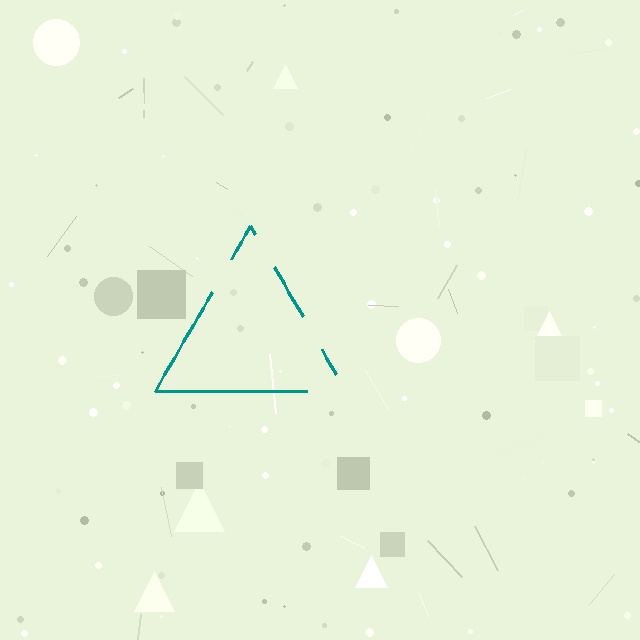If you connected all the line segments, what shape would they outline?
They would outline a triangle.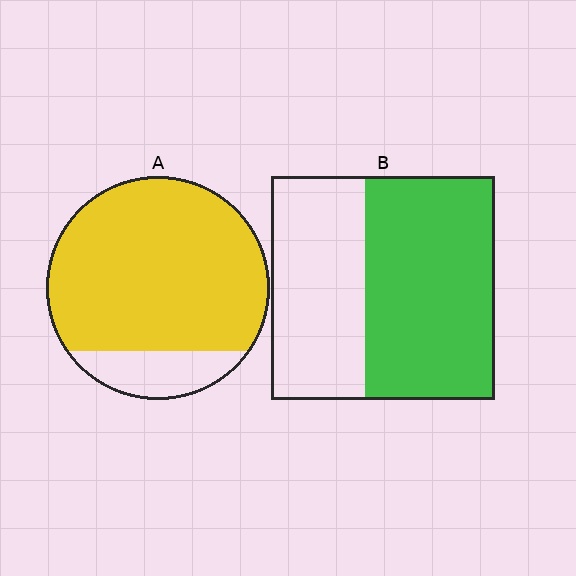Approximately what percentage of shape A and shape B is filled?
A is approximately 85% and B is approximately 60%.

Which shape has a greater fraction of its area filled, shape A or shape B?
Shape A.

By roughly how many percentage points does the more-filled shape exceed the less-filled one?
By roughly 25 percentage points (A over B).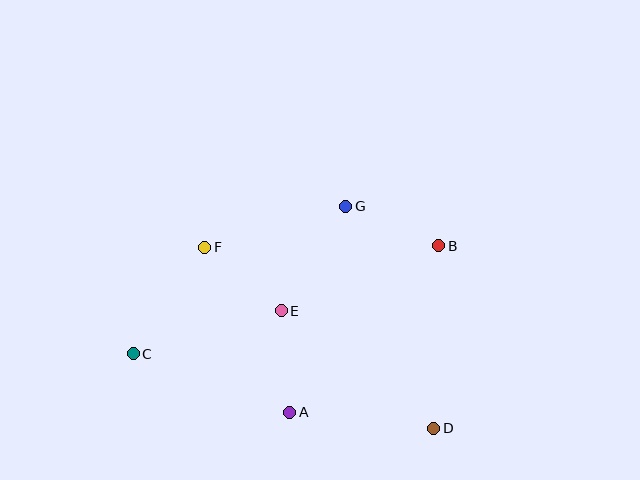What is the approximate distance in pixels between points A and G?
The distance between A and G is approximately 213 pixels.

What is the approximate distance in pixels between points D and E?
The distance between D and E is approximately 192 pixels.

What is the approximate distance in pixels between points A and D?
The distance between A and D is approximately 145 pixels.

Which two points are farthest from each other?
Points B and C are farthest from each other.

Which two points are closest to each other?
Points E and F are closest to each other.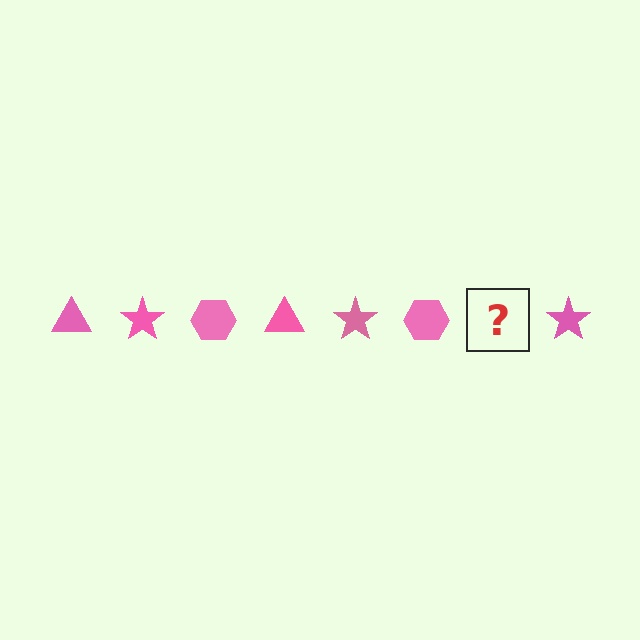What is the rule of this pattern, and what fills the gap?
The rule is that the pattern cycles through triangle, star, hexagon shapes in pink. The gap should be filled with a pink triangle.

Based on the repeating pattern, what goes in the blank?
The blank should be a pink triangle.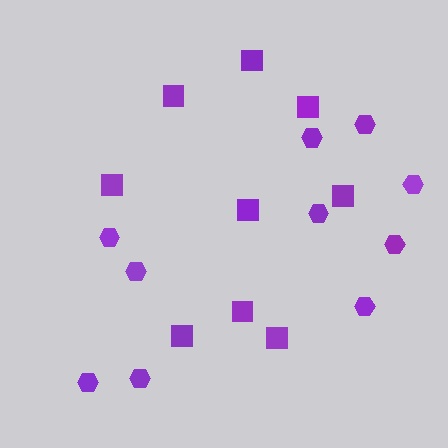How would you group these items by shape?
There are 2 groups: one group of hexagons (10) and one group of squares (9).